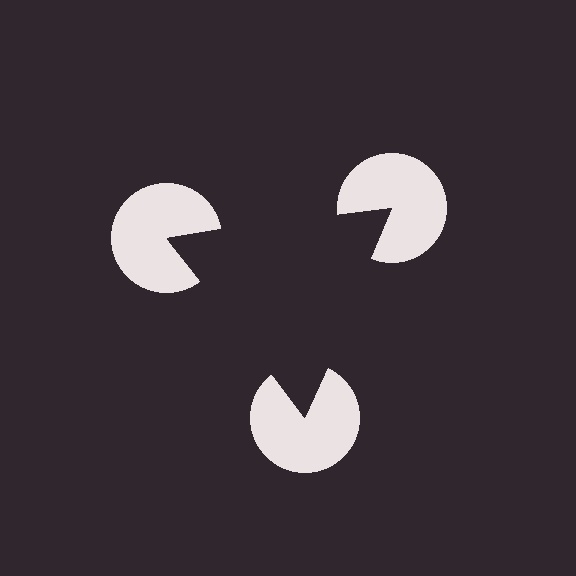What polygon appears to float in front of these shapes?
An illusory triangle — its edges are inferred from the aligned wedge cuts in the pac-man discs, not physically drawn.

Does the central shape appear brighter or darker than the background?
It typically appears slightly darker than the background, even though no actual brightness change is drawn.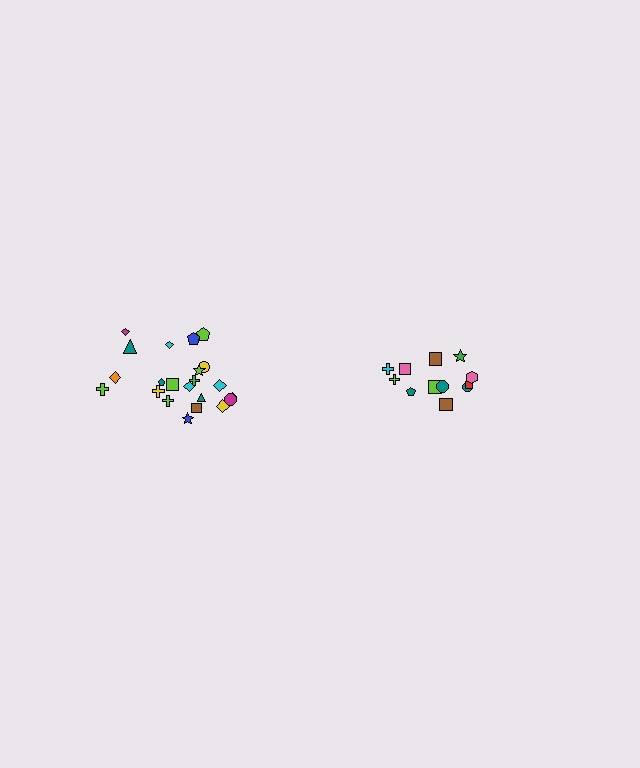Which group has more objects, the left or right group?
The left group.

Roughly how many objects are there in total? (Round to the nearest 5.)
Roughly 35 objects in total.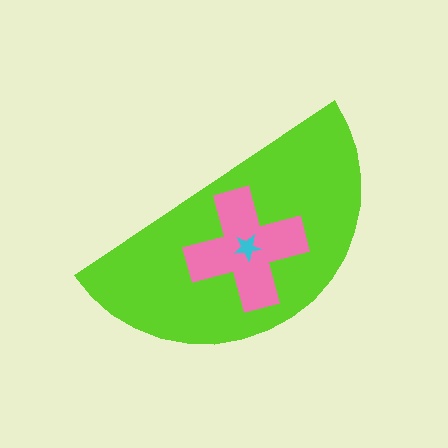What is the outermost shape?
The lime semicircle.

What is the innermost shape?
The cyan star.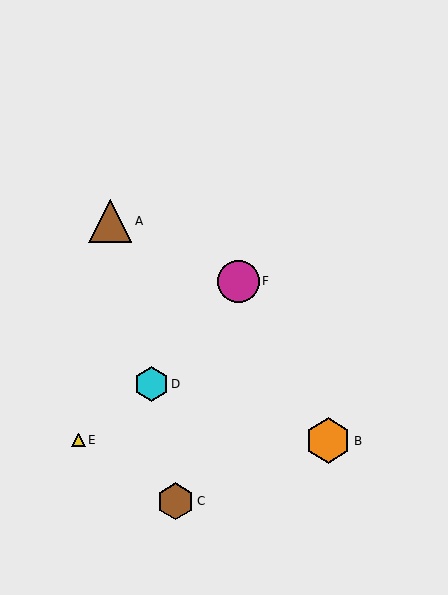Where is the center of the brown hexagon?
The center of the brown hexagon is at (175, 501).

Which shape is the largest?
The orange hexagon (labeled B) is the largest.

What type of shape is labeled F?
Shape F is a magenta circle.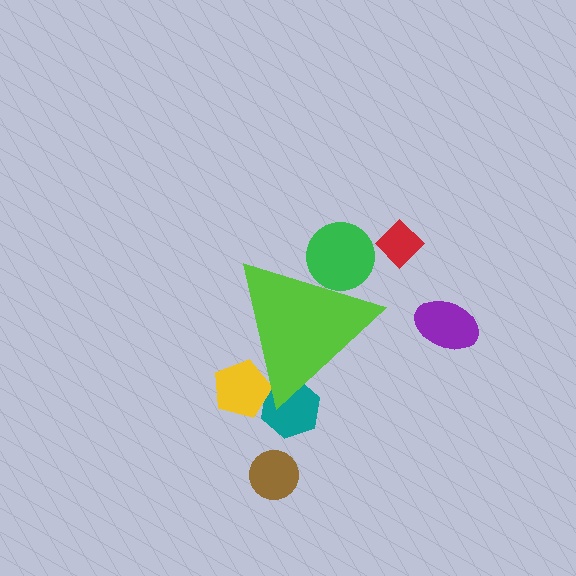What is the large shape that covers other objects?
A lime triangle.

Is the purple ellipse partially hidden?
No, the purple ellipse is fully visible.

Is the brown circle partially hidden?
No, the brown circle is fully visible.